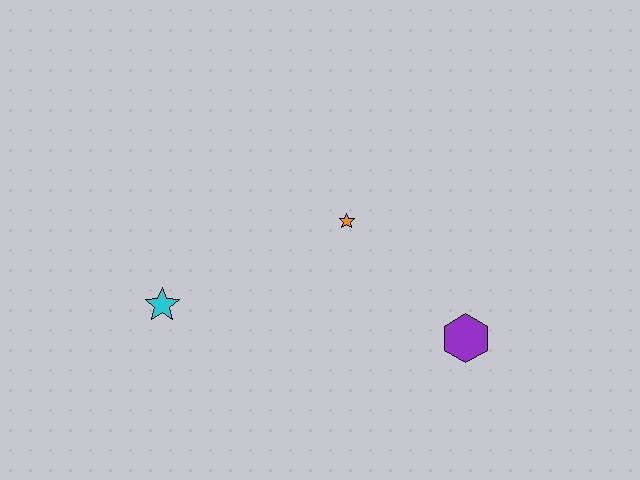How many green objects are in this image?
There are no green objects.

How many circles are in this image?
There are no circles.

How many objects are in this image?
There are 3 objects.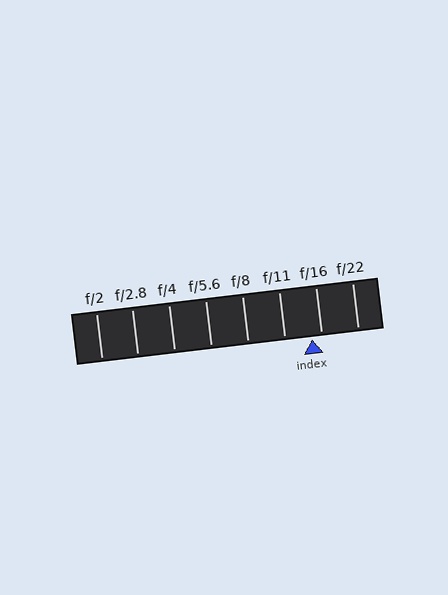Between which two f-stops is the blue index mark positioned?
The index mark is between f/11 and f/16.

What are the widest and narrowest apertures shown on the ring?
The widest aperture shown is f/2 and the narrowest is f/22.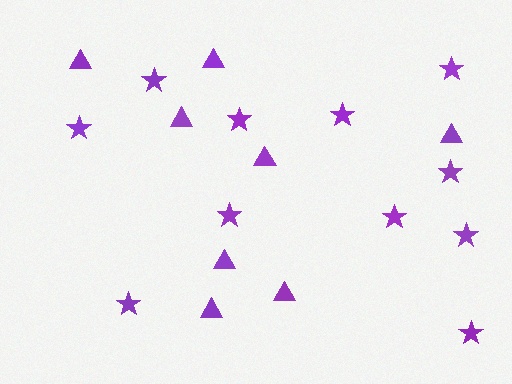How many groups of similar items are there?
There are 2 groups: one group of triangles (8) and one group of stars (11).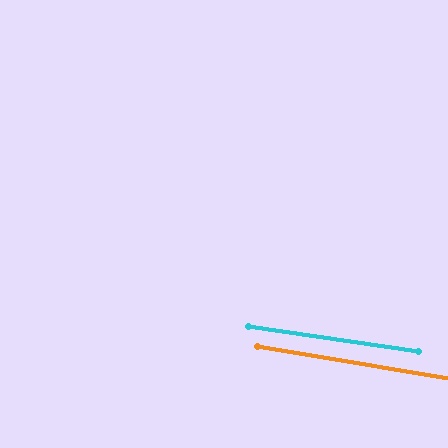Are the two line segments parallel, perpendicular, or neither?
Parallel — their directions differ by only 0.9°.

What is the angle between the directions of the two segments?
Approximately 1 degree.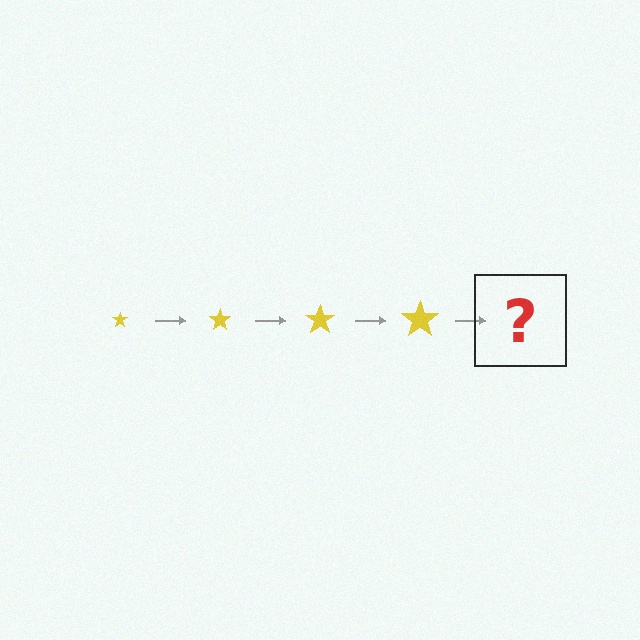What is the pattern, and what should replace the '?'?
The pattern is that the star gets progressively larger each step. The '?' should be a yellow star, larger than the previous one.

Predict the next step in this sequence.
The next step is a yellow star, larger than the previous one.